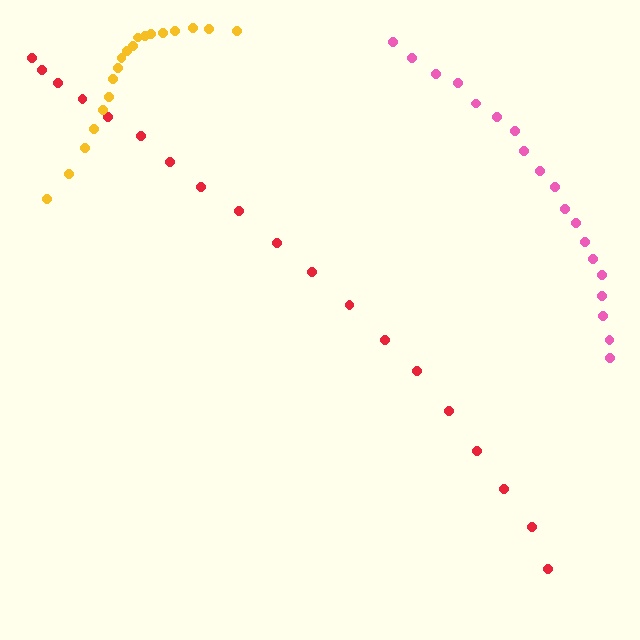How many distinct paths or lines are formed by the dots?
There are 3 distinct paths.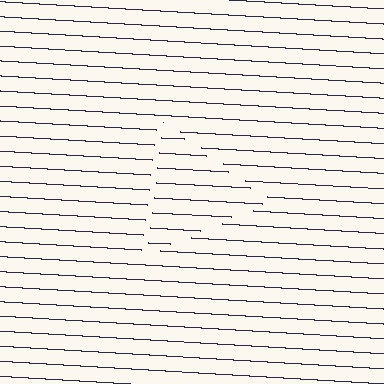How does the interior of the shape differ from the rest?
The interior of the shape contains the same grating, shifted by half a period — the contour is defined by the phase discontinuity where line-ends from the inner and outer gratings abut.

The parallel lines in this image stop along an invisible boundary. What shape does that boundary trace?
An illusory triangle. The interior of the shape contains the same grating, shifted by half a period — the contour is defined by the phase discontinuity where line-ends from the inner and outer gratings abut.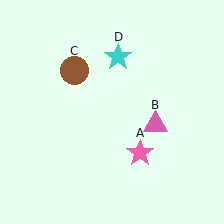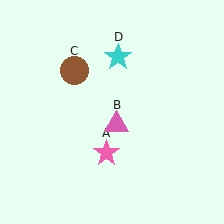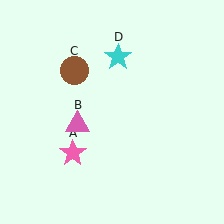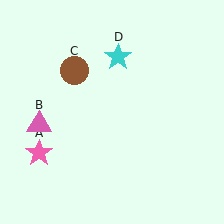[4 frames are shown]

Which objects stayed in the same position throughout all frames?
Brown circle (object C) and cyan star (object D) remained stationary.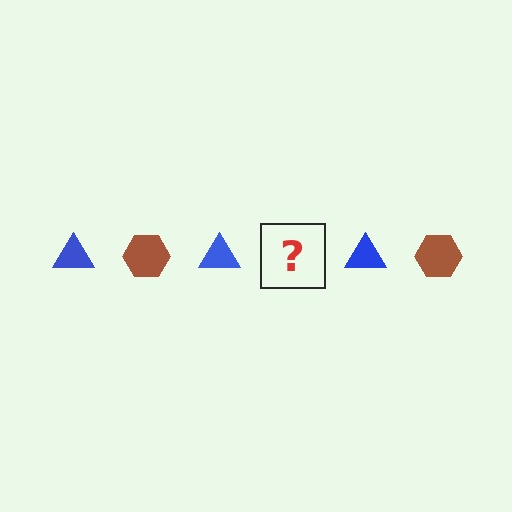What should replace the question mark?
The question mark should be replaced with a brown hexagon.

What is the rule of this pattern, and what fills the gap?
The rule is that the pattern alternates between blue triangle and brown hexagon. The gap should be filled with a brown hexagon.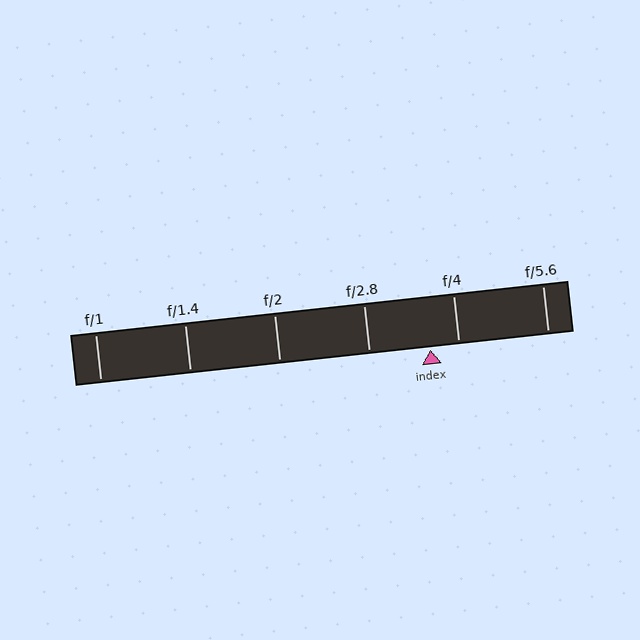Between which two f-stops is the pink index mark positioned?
The index mark is between f/2.8 and f/4.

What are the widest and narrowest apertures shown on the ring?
The widest aperture shown is f/1 and the narrowest is f/5.6.